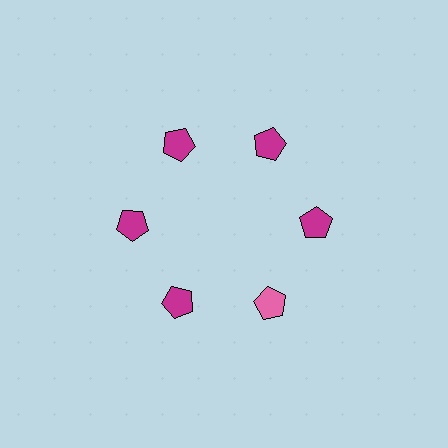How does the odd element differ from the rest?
It has a different color: pink instead of magenta.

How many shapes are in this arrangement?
There are 6 shapes arranged in a ring pattern.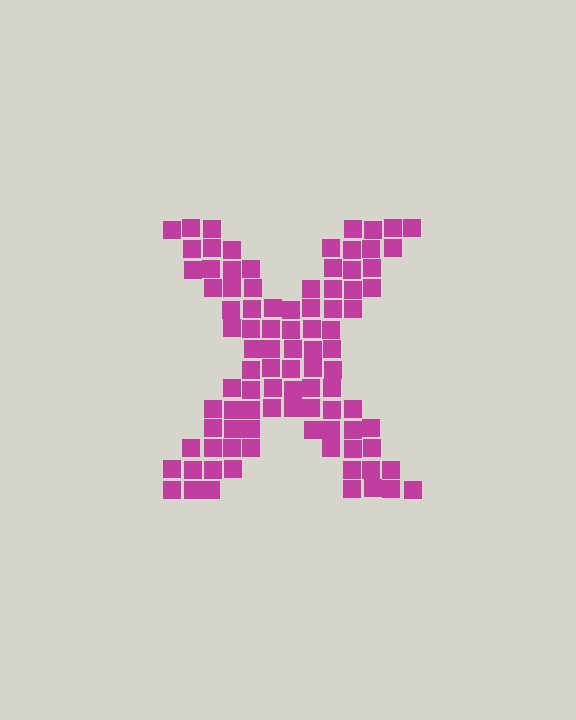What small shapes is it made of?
It is made of small squares.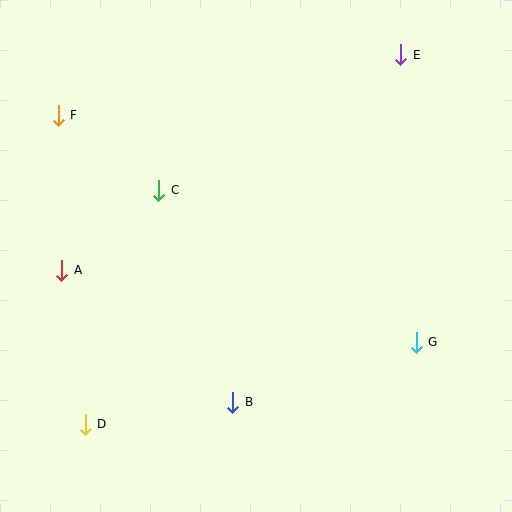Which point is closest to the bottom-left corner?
Point D is closest to the bottom-left corner.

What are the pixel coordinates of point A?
Point A is at (62, 270).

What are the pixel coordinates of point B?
Point B is at (233, 402).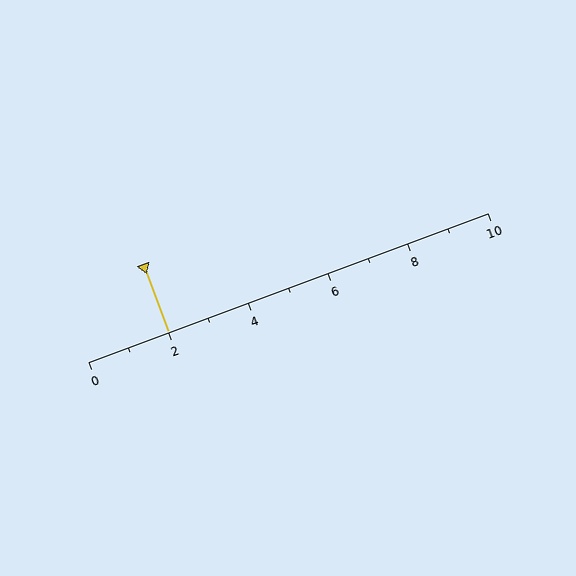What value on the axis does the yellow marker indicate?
The marker indicates approximately 2.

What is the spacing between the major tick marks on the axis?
The major ticks are spaced 2 apart.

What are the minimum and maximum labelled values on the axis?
The axis runs from 0 to 10.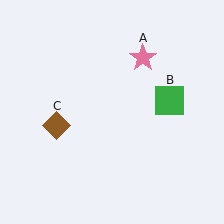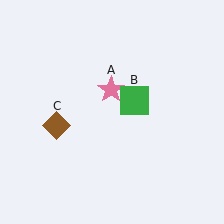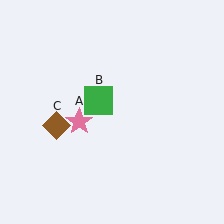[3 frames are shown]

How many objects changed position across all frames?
2 objects changed position: pink star (object A), green square (object B).